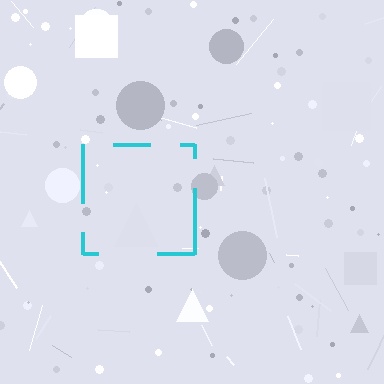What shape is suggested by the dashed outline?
The dashed outline suggests a square.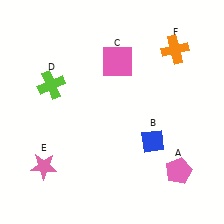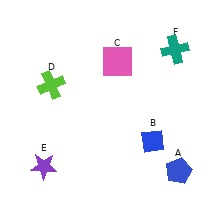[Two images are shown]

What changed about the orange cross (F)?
In Image 1, F is orange. In Image 2, it changed to teal.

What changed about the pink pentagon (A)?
In Image 1, A is pink. In Image 2, it changed to blue.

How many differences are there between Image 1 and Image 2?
There are 3 differences between the two images.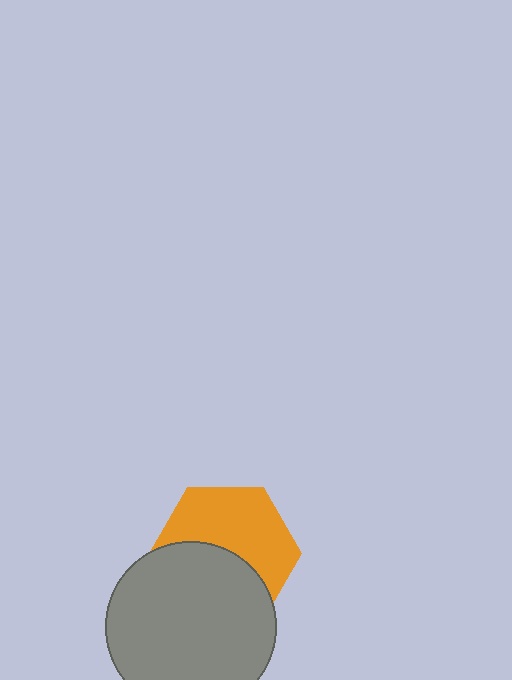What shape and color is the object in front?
The object in front is a gray circle.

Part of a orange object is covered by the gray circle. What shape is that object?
It is a hexagon.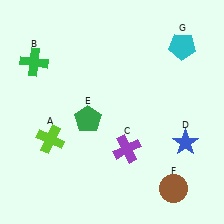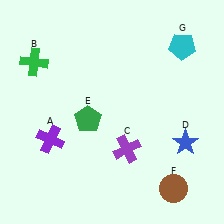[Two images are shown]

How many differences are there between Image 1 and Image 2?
There is 1 difference between the two images.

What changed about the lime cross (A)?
In Image 1, A is lime. In Image 2, it changed to purple.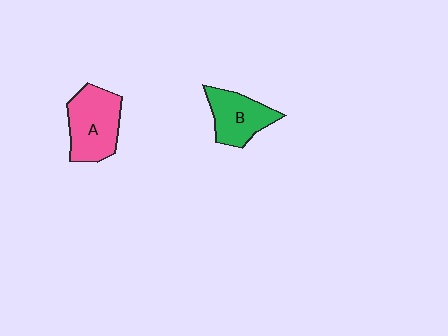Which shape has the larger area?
Shape A (pink).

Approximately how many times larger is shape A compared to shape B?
Approximately 1.3 times.